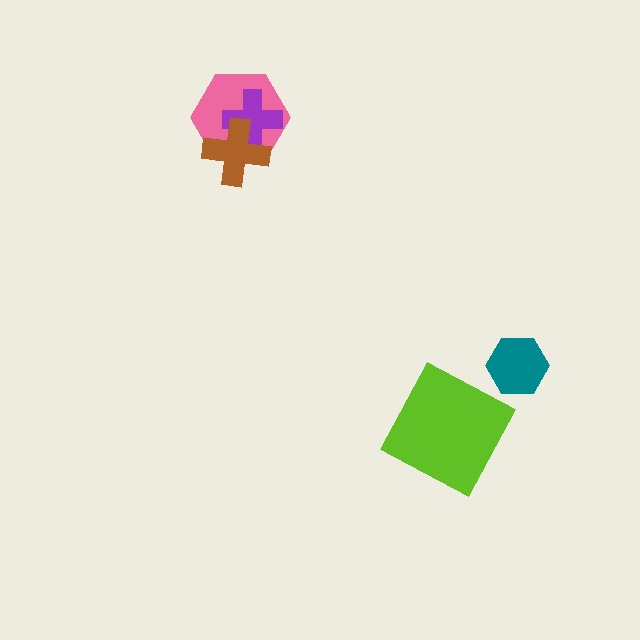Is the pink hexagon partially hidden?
Yes, it is partially covered by another shape.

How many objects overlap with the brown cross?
2 objects overlap with the brown cross.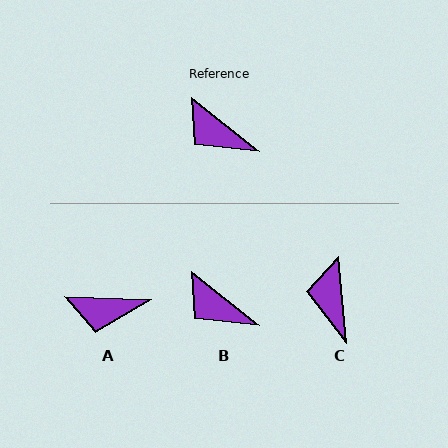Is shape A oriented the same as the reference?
No, it is off by about 37 degrees.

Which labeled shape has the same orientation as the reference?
B.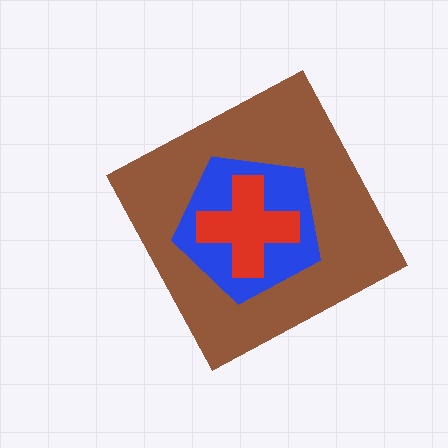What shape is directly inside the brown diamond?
The blue pentagon.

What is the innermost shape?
The red cross.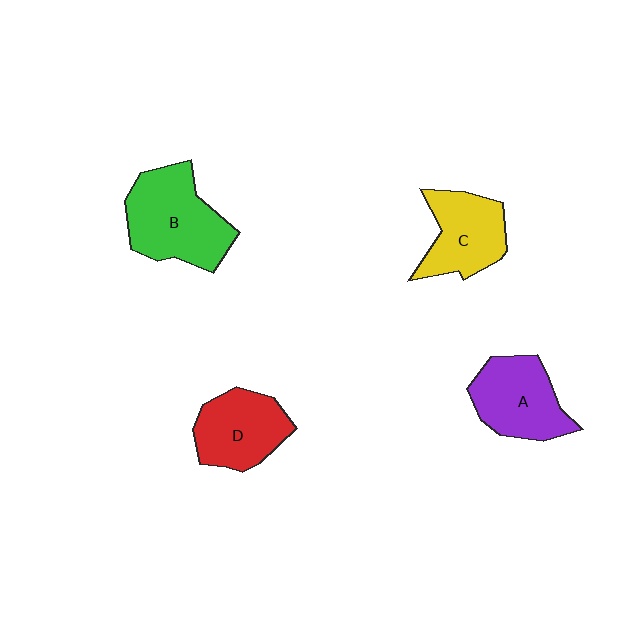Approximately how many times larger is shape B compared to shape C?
Approximately 1.4 times.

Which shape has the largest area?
Shape B (green).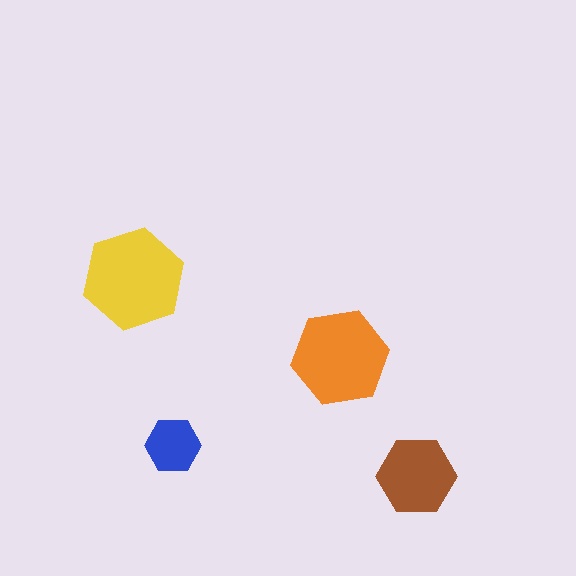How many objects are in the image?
There are 4 objects in the image.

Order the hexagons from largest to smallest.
the yellow one, the orange one, the brown one, the blue one.